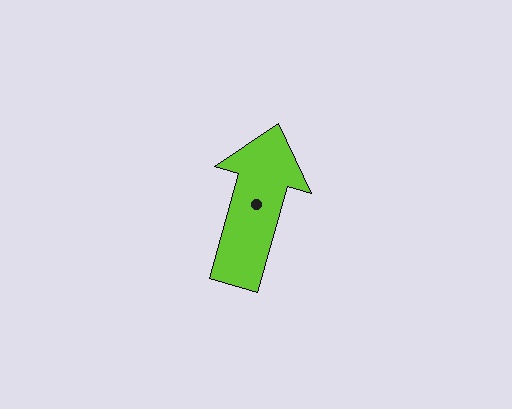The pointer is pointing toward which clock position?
Roughly 1 o'clock.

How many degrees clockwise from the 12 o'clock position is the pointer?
Approximately 16 degrees.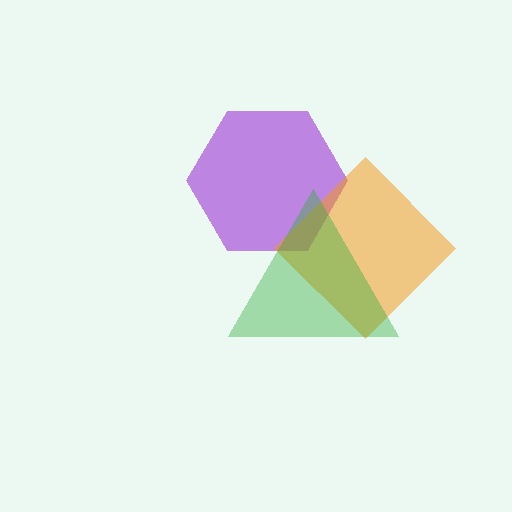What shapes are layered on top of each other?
The layered shapes are: a purple hexagon, an orange diamond, a green triangle.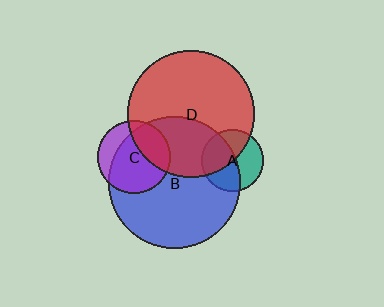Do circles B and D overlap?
Yes.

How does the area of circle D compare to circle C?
Approximately 3.0 times.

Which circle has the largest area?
Circle B (blue).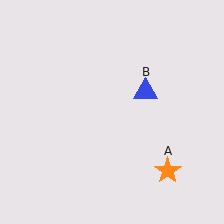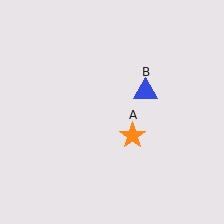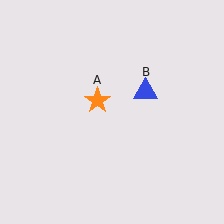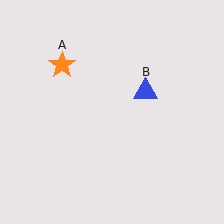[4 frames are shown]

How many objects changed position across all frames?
1 object changed position: orange star (object A).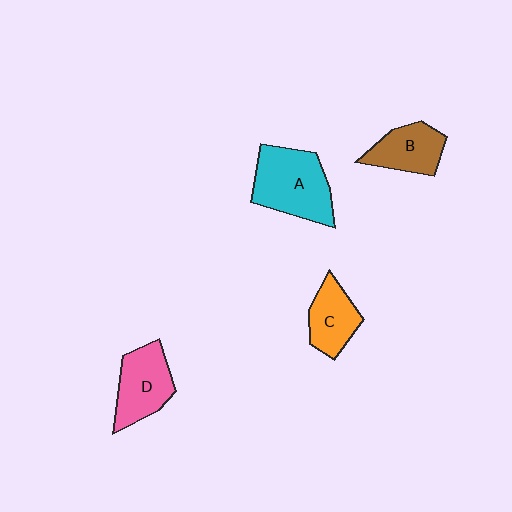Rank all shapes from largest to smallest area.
From largest to smallest: A (cyan), D (pink), B (brown), C (orange).